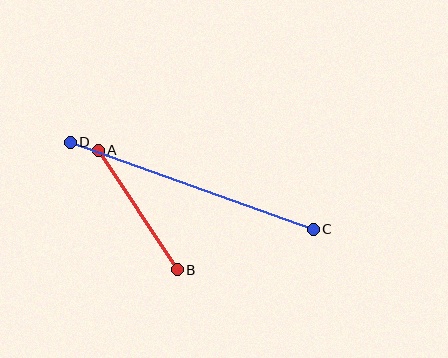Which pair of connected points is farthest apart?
Points C and D are farthest apart.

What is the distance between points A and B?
The distance is approximately 143 pixels.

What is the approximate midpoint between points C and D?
The midpoint is at approximately (192, 186) pixels.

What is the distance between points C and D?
The distance is approximately 258 pixels.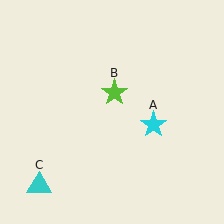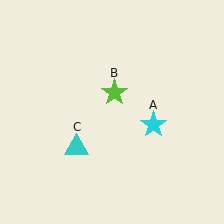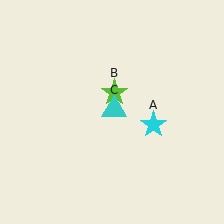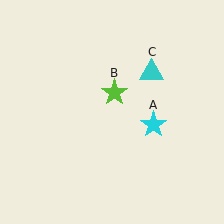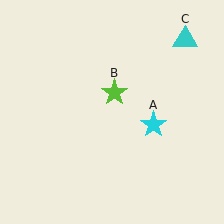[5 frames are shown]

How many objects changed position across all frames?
1 object changed position: cyan triangle (object C).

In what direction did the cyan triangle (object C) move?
The cyan triangle (object C) moved up and to the right.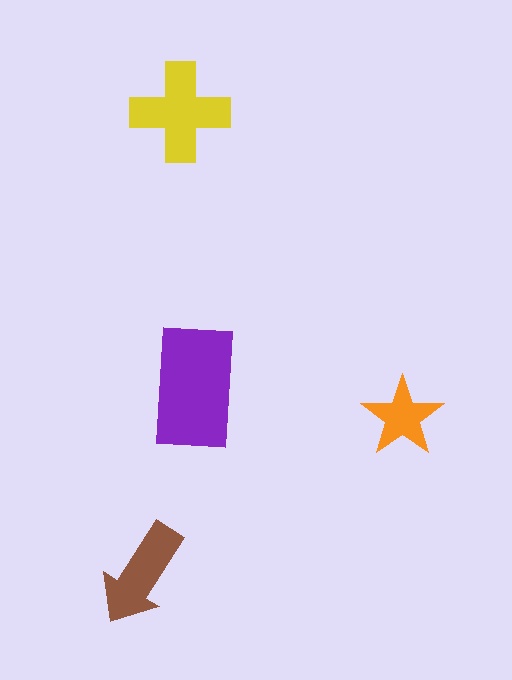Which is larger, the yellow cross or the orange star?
The yellow cross.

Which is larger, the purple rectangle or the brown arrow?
The purple rectangle.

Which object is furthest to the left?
The brown arrow is leftmost.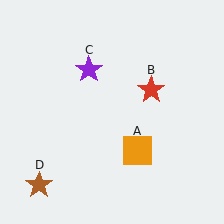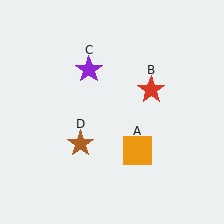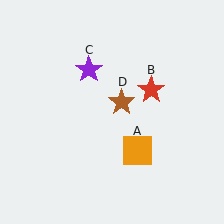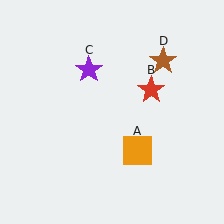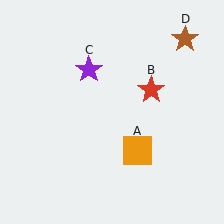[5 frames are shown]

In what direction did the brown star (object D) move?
The brown star (object D) moved up and to the right.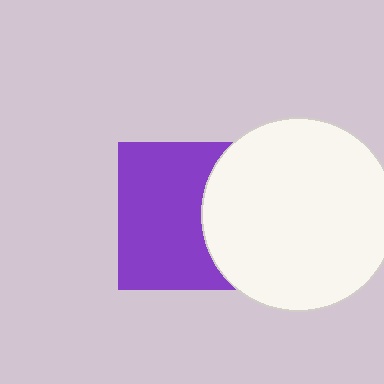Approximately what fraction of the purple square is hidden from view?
Roughly 37% of the purple square is hidden behind the white circle.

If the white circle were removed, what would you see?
You would see the complete purple square.